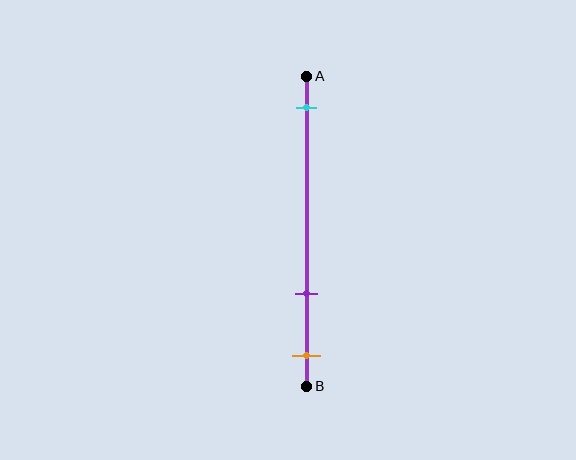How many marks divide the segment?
There are 3 marks dividing the segment.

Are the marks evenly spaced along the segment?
No, the marks are not evenly spaced.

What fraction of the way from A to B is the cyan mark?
The cyan mark is approximately 10% (0.1) of the way from A to B.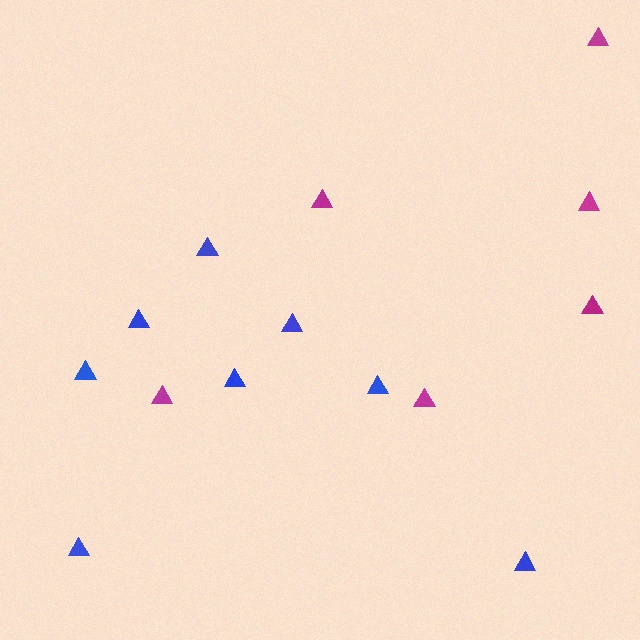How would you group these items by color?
There are 2 groups: one group of magenta triangles (6) and one group of blue triangles (8).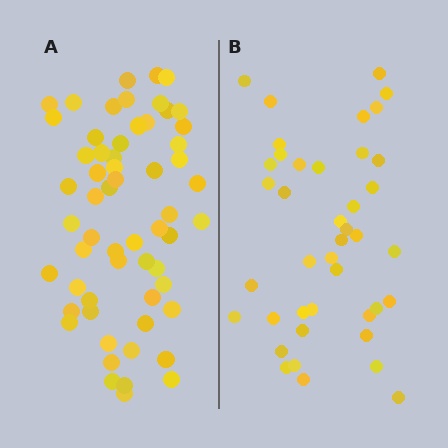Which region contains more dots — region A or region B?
Region A (the left region) has more dots.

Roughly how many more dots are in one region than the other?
Region A has approximately 20 more dots than region B.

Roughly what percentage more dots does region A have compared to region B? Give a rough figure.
About 45% more.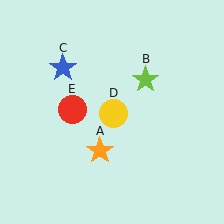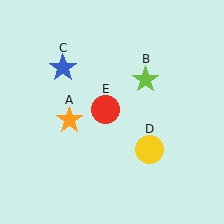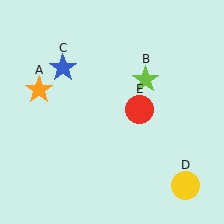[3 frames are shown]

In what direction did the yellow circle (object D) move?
The yellow circle (object D) moved down and to the right.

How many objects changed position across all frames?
3 objects changed position: orange star (object A), yellow circle (object D), red circle (object E).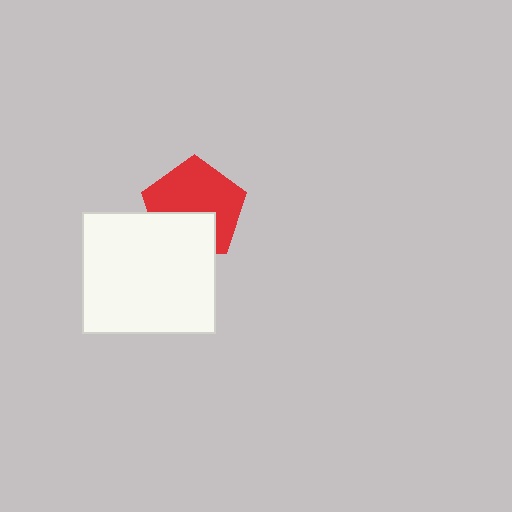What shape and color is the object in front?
The object in front is a white rectangle.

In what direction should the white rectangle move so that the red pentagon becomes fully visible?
The white rectangle should move down. That is the shortest direction to clear the overlap and leave the red pentagon fully visible.